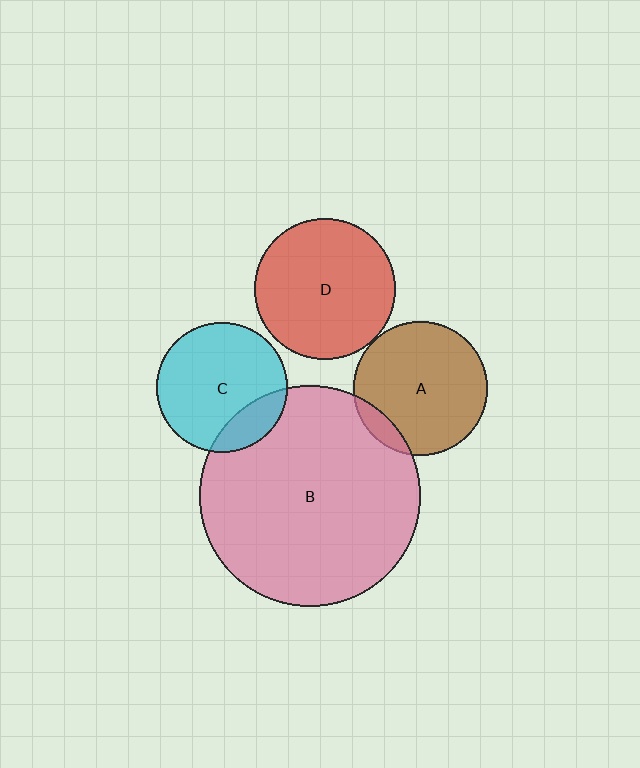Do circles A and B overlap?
Yes.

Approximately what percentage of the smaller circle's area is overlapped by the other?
Approximately 10%.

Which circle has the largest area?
Circle B (pink).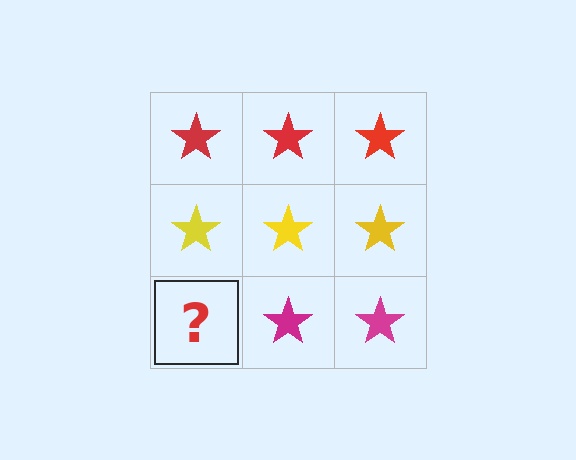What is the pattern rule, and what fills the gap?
The rule is that each row has a consistent color. The gap should be filled with a magenta star.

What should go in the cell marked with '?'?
The missing cell should contain a magenta star.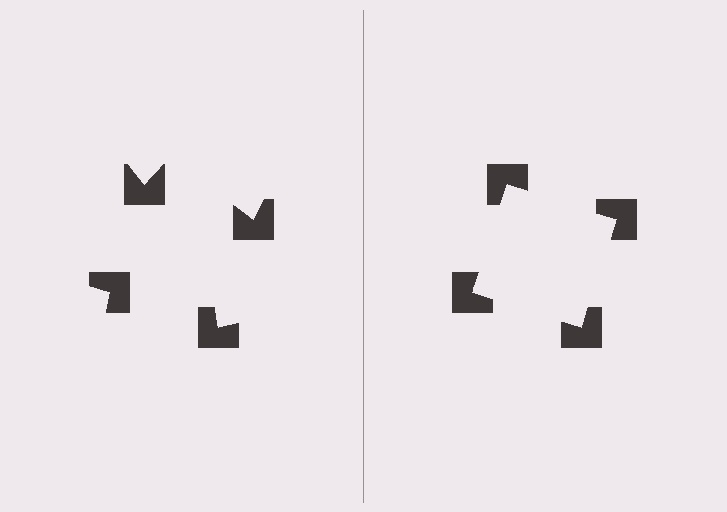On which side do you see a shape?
An illusory square appears on the right side. On the left side the wedge cuts are rotated, so no coherent shape forms.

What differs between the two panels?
The notched squares are positioned identically on both sides; only the wedge orientations differ. On the right they align to a square; on the left they are misaligned.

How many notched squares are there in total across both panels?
8 — 4 on each side.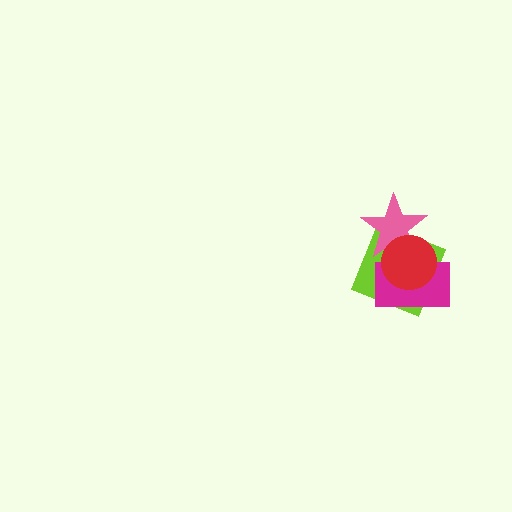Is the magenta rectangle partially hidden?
Yes, it is partially covered by another shape.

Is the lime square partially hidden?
Yes, it is partially covered by another shape.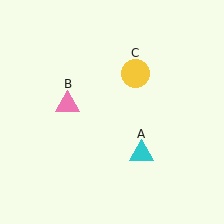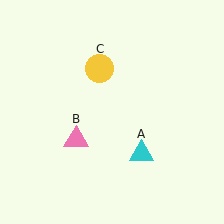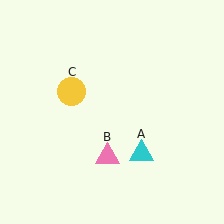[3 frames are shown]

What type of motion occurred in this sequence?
The pink triangle (object B), yellow circle (object C) rotated counterclockwise around the center of the scene.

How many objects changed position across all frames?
2 objects changed position: pink triangle (object B), yellow circle (object C).